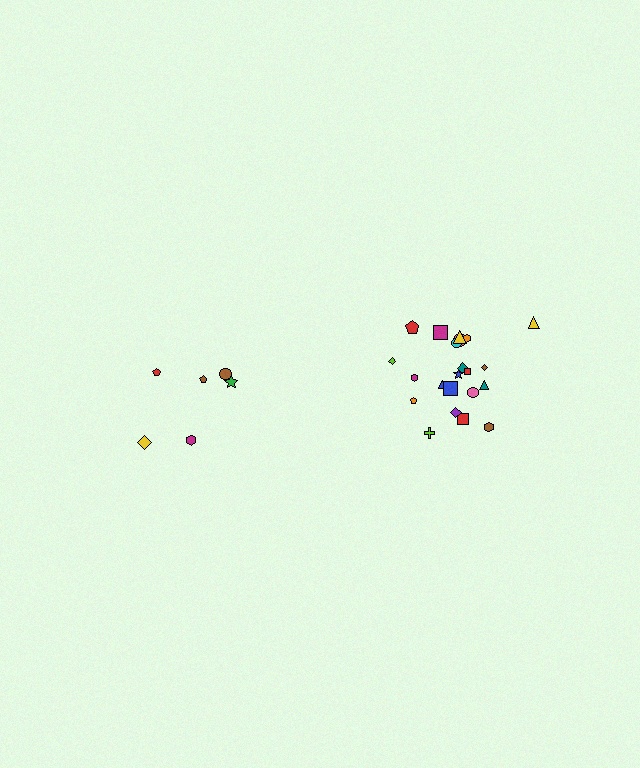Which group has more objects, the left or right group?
The right group.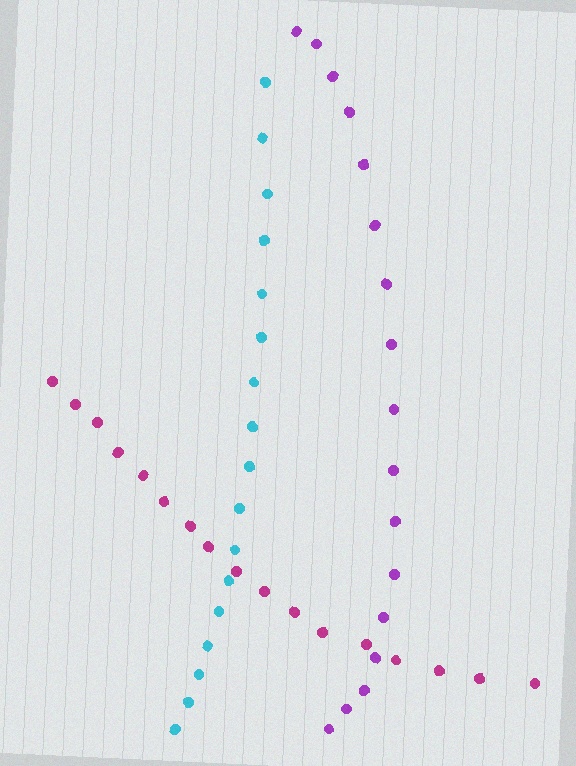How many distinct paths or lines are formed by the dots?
There are 3 distinct paths.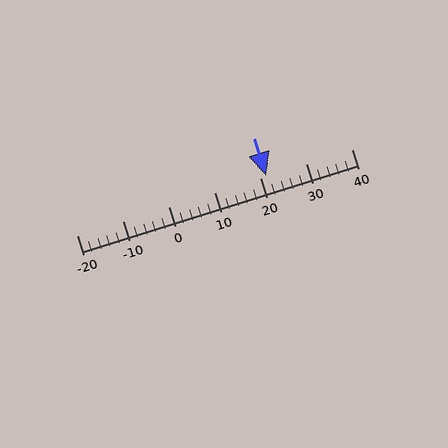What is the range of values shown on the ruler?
The ruler shows values from -20 to 40.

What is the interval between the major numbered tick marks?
The major tick marks are spaced 10 units apart.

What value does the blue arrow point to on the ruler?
The blue arrow points to approximately 21.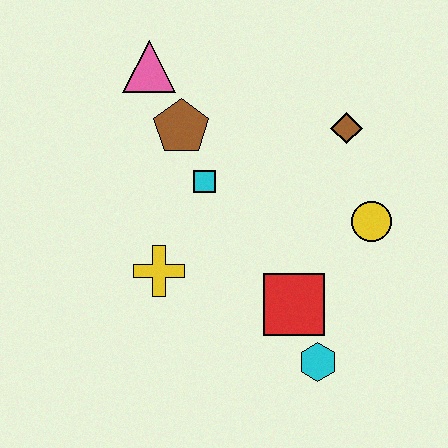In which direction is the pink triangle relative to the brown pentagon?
The pink triangle is above the brown pentagon.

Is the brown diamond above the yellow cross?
Yes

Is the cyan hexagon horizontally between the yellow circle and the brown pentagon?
Yes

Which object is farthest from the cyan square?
The cyan hexagon is farthest from the cyan square.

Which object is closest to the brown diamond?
The yellow circle is closest to the brown diamond.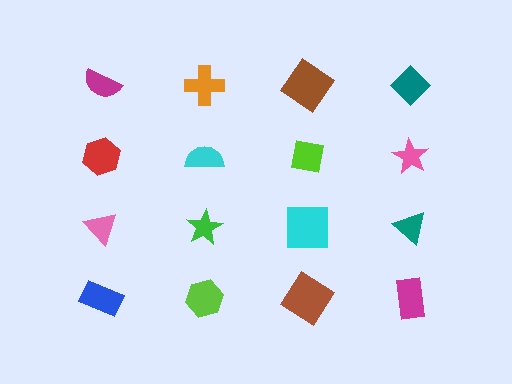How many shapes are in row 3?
4 shapes.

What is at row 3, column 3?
A cyan square.